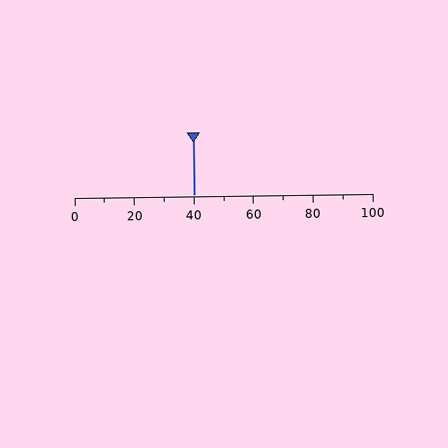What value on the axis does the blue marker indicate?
The marker indicates approximately 40.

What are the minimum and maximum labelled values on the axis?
The axis runs from 0 to 100.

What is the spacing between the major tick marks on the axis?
The major ticks are spaced 20 apart.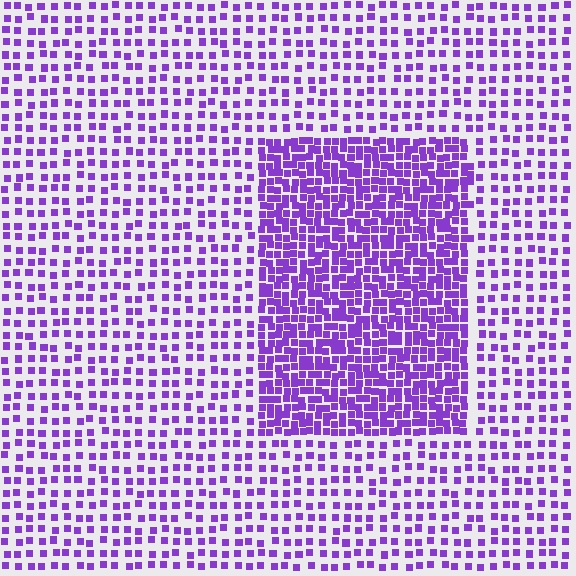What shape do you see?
I see a rectangle.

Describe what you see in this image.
The image contains small purple elements arranged at two different densities. A rectangle-shaped region is visible where the elements are more densely packed than the surrounding area.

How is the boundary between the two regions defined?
The boundary is defined by a change in element density (approximately 2.3x ratio). All elements are the same color, size, and shape.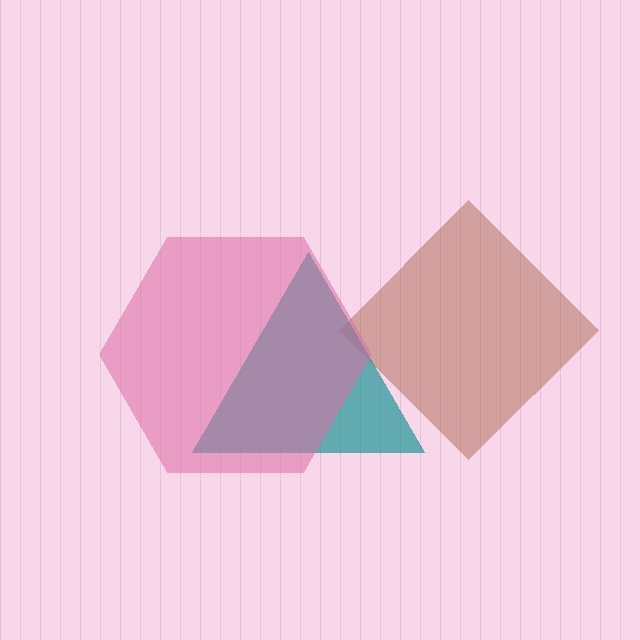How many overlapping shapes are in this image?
There are 3 overlapping shapes in the image.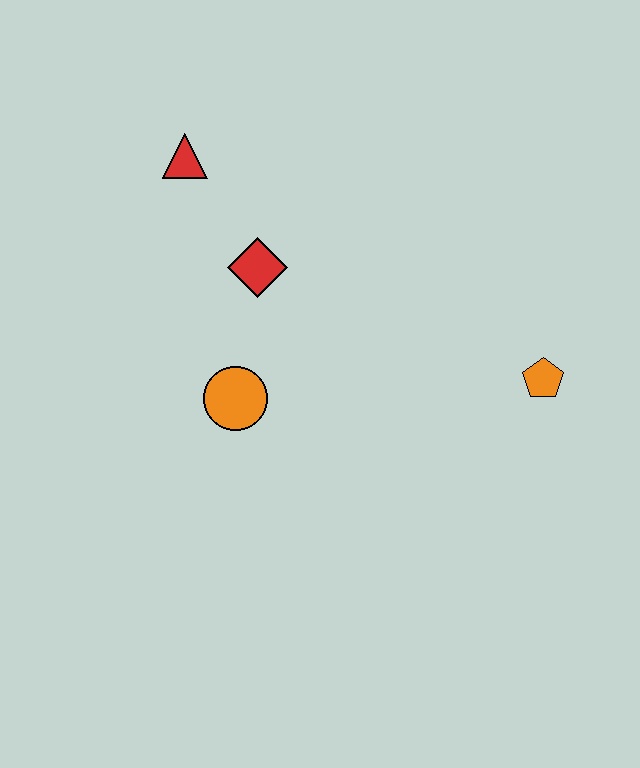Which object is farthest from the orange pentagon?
The red triangle is farthest from the orange pentagon.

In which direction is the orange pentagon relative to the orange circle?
The orange pentagon is to the right of the orange circle.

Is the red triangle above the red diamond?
Yes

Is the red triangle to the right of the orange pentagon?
No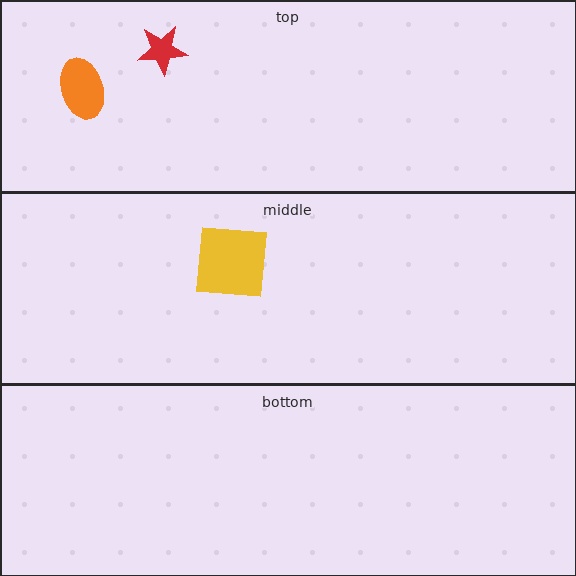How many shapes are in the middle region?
1.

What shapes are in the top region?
The red star, the orange ellipse.